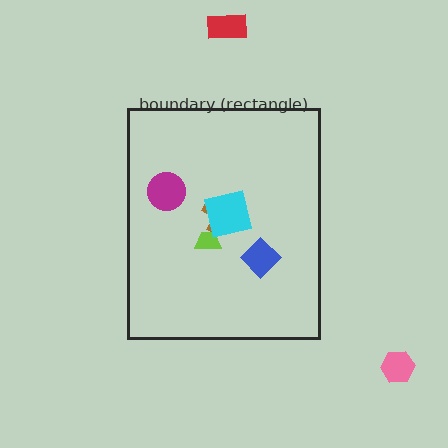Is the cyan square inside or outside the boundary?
Inside.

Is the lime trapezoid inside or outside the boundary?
Inside.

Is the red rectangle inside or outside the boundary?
Outside.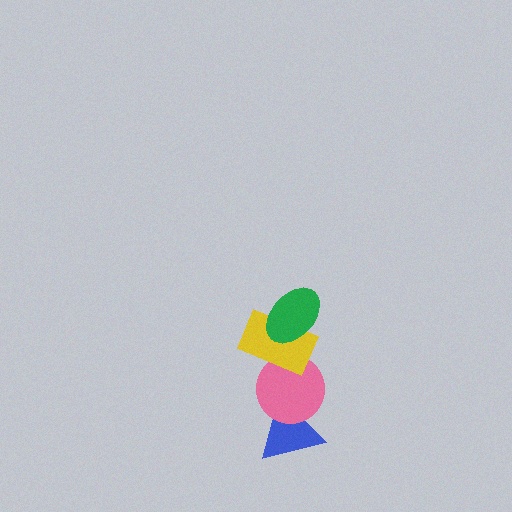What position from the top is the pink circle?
The pink circle is 3rd from the top.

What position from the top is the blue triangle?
The blue triangle is 4th from the top.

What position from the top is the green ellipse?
The green ellipse is 1st from the top.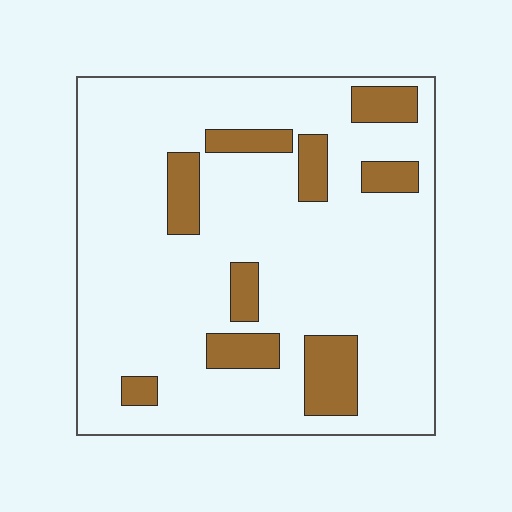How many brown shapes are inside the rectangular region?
9.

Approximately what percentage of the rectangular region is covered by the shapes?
Approximately 15%.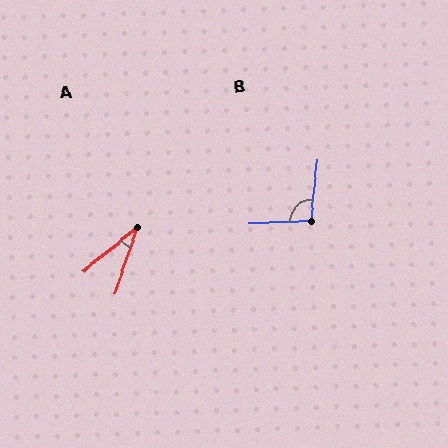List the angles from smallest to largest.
A (32°), B (98°).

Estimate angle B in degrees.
Approximately 98 degrees.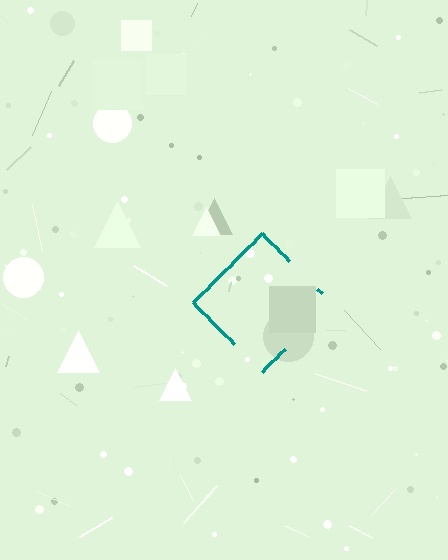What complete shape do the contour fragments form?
The contour fragments form a diamond.